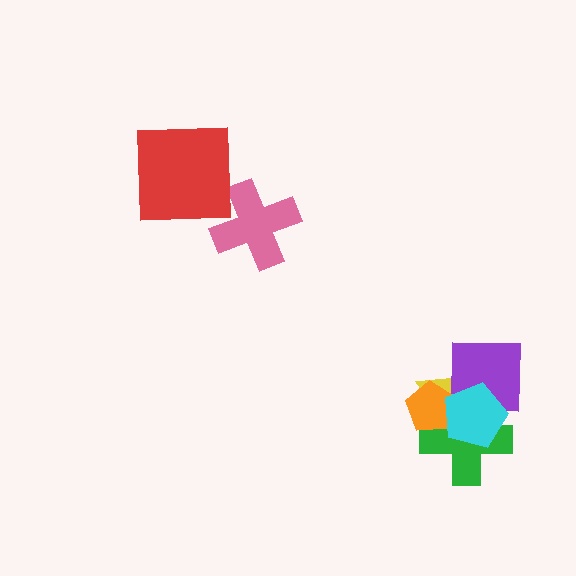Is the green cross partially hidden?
Yes, it is partially covered by another shape.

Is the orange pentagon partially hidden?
Yes, it is partially covered by another shape.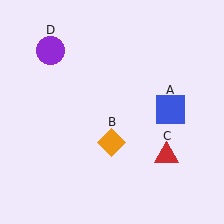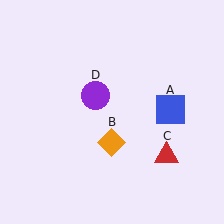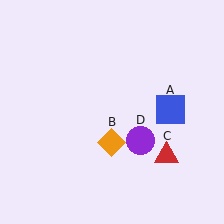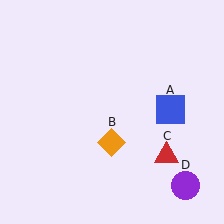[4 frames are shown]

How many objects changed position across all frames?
1 object changed position: purple circle (object D).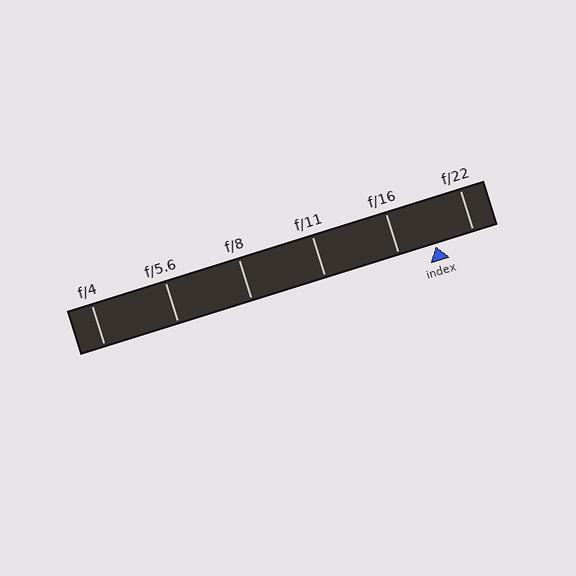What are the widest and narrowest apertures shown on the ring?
The widest aperture shown is f/4 and the narrowest is f/22.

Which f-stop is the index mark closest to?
The index mark is closest to f/16.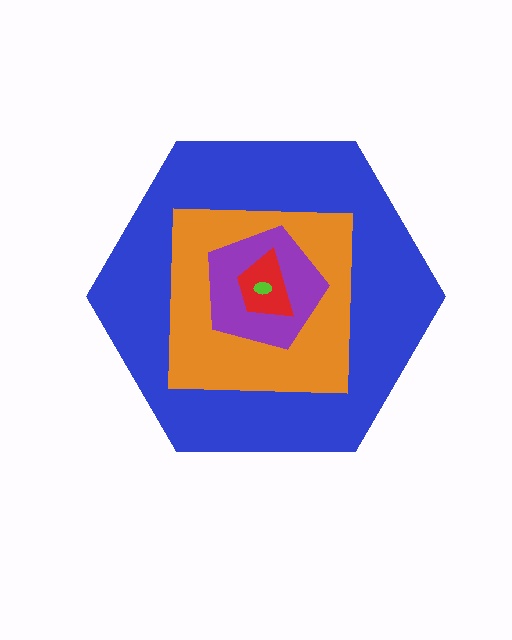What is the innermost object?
The lime ellipse.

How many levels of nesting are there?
5.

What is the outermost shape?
The blue hexagon.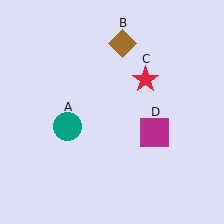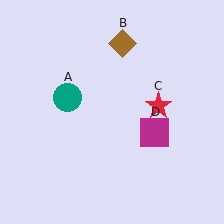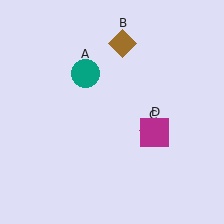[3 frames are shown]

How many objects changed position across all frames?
2 objects changed position: teal circle (object A), red star (object C).